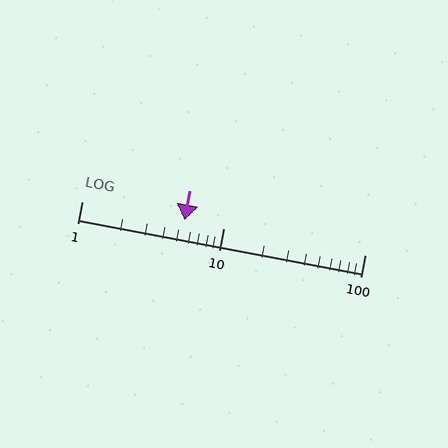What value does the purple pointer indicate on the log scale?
The pointer indicates approximately 5.3.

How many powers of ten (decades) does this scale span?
The scale spans 2 decades, from 1 to 100.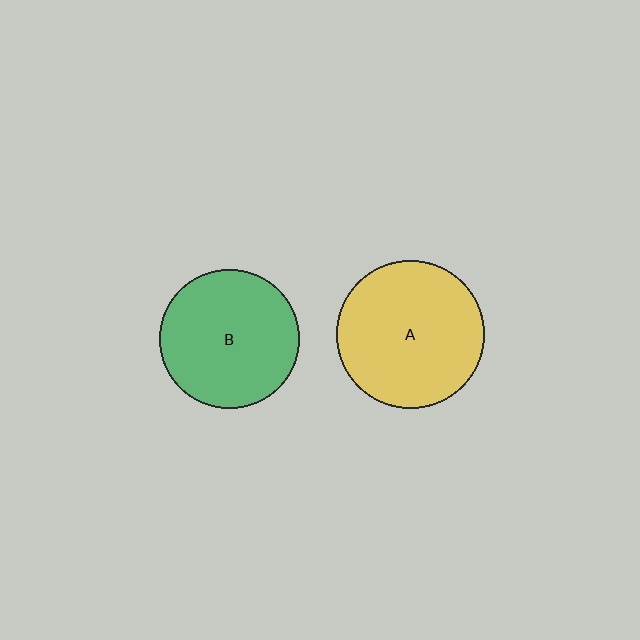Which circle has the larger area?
Circle A (yellow).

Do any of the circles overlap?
No, none of the circles overlap.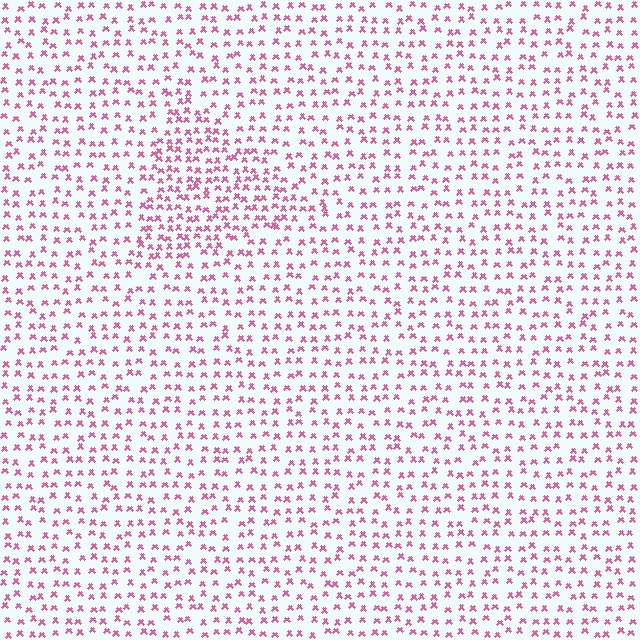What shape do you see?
I see a triangle.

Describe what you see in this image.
The image contains small pink elements arranged at two different densities. A triangle-shaped region is visible where the elements are more densely packed than the surrounding area.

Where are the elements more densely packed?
The elements are more densely packed inside the triangle boundary.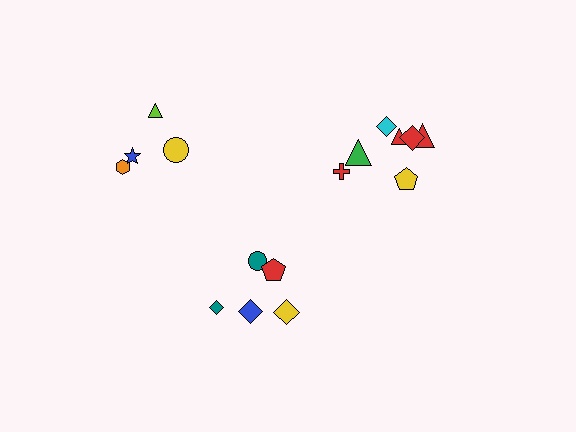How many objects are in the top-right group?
There are 7 objects.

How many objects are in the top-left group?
There are 4 objects.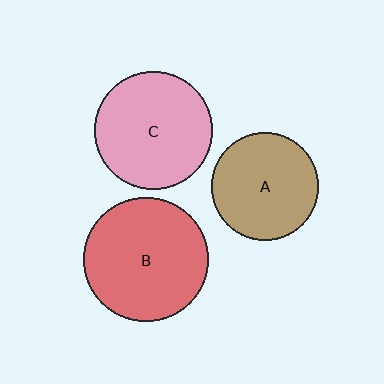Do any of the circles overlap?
No, none of the circles overlap.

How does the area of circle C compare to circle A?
Approximately 1.2 times.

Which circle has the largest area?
Circle B (red).